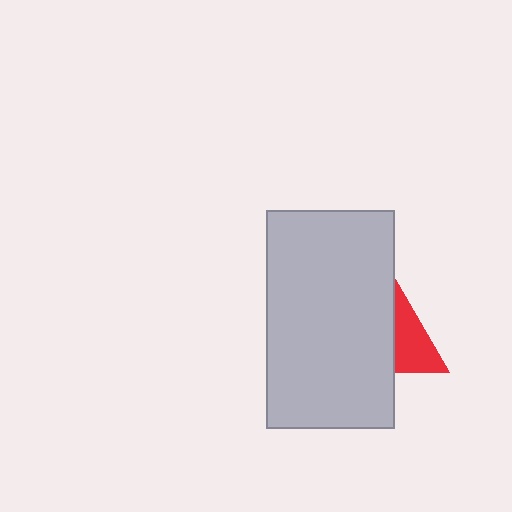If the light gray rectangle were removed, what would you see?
You would see the complete red triangle.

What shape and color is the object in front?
The object in front is a light gray rectangle.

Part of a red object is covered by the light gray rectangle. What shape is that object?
It is a triangle.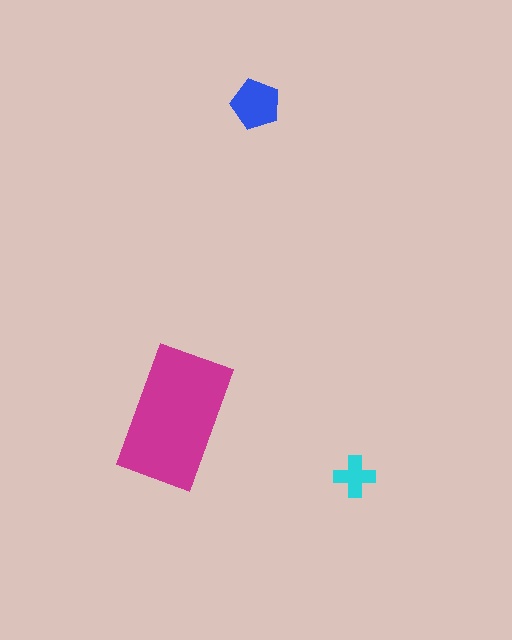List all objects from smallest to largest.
The cyan cross, the blue pentagon, the magenta rectangle.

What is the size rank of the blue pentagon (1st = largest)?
2nd.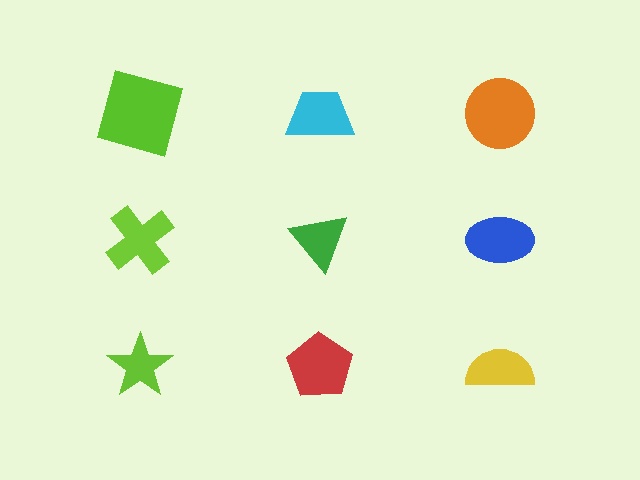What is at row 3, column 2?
A red pentagon.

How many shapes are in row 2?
3 shapes.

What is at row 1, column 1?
A lime square.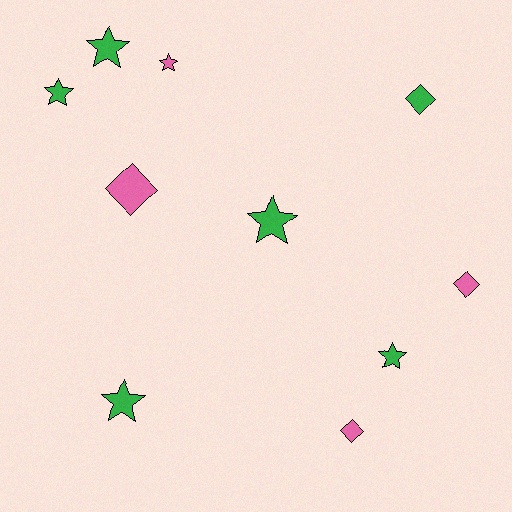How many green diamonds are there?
There is 1 green diamond.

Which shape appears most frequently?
Star, with 6 objects.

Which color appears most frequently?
Green, with 6 objects.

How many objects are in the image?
There are 10 objects.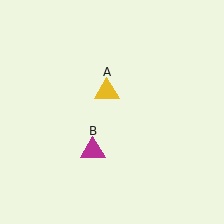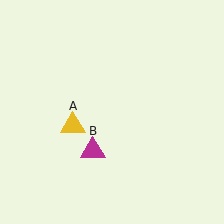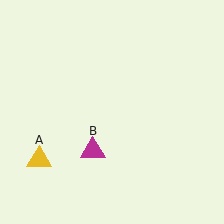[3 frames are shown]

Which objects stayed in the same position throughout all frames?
Magenta triangle (object B) remained stationary.